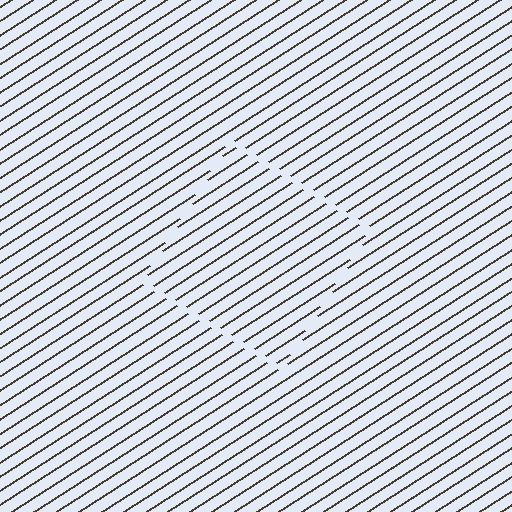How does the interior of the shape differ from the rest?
The interior of the shape contains the same grating, shifted by half a period — the contour is defined by the phase discontinuity where line-ends from the inner and outer gratings abut.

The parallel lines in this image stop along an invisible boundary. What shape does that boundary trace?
An illusory square. The interior of the shape contains the same grating, shifted by half a period — the contour is defined by the phase discontinuity where line-ends from the inner and outer gratings abut.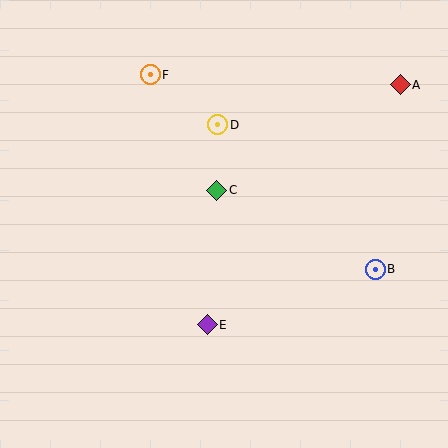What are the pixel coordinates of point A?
Point A is at (400, 85).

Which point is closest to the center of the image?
Point C at (217, 190) is closest to the center.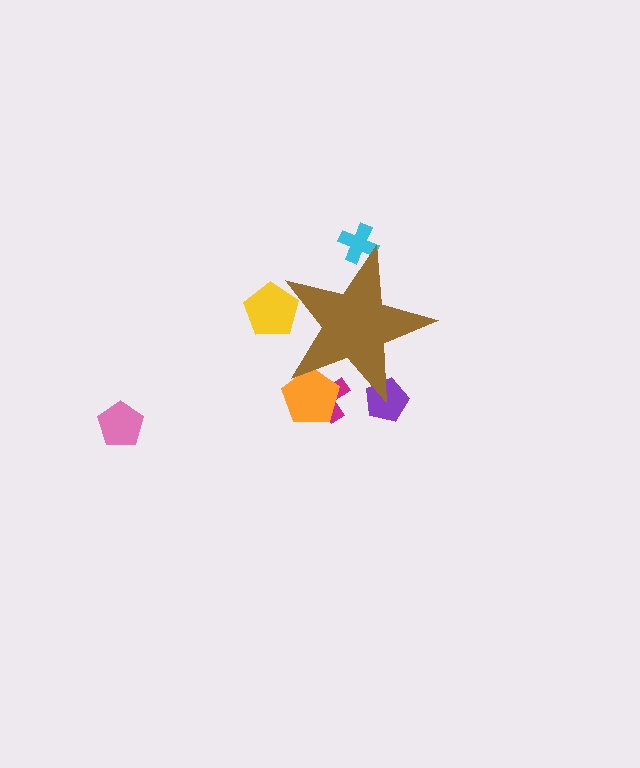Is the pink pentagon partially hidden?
No, the pink pentagon is fully visible.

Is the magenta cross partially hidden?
Yes, the magenta cross is partially hidden behind the brown star.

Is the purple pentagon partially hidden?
Yes, the purple pentagon is partially hidden behind the brown star.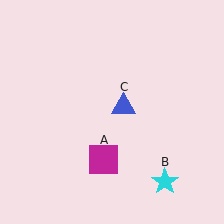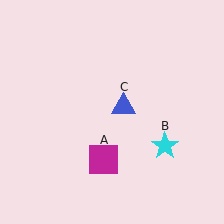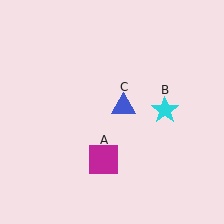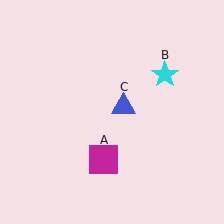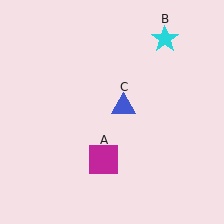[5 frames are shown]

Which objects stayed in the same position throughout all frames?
Magenta square (object A) and blue triangle (object C) remained stationary.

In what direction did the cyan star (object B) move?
The cyan star (object B) moved up.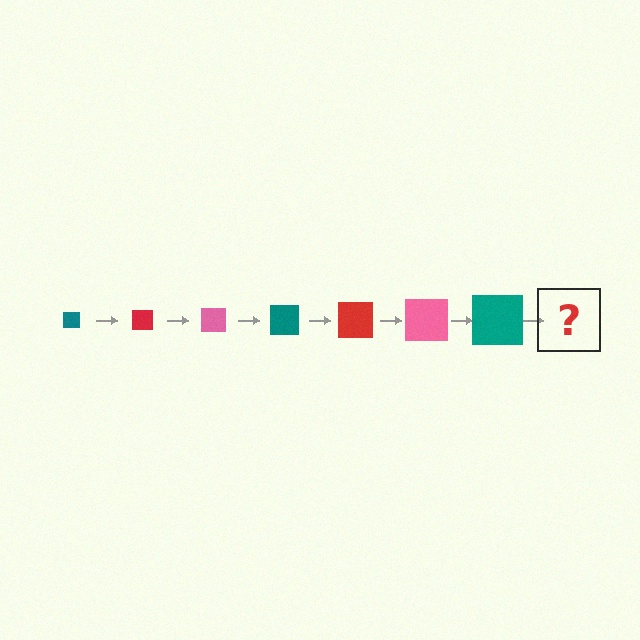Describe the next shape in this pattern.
It should be a red square, larger than the previous one.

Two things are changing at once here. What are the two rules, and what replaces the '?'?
The two rules are that the square grows larger each step and the color cycles through teal, red, and pink. The '?' should be a red square, larger than the previous one.